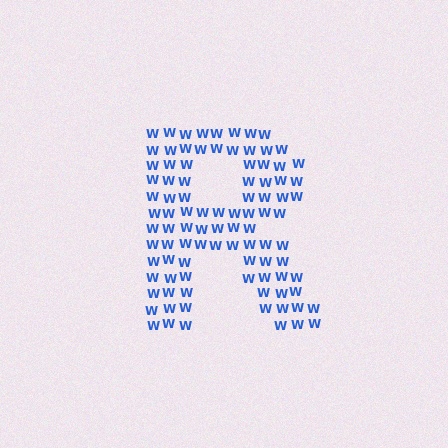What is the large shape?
The large shape is the letter R.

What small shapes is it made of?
It is made of small letter W's.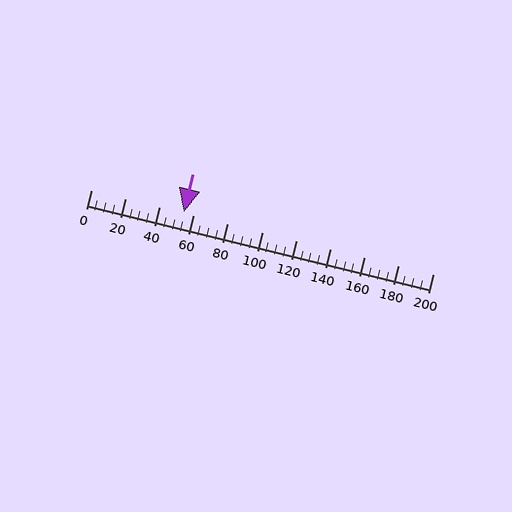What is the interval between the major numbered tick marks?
The major tick marks are spaced 20 units apart.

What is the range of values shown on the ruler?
The ruler shows values from 0 to 200.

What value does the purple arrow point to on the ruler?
The purple arrow points to approximately 54.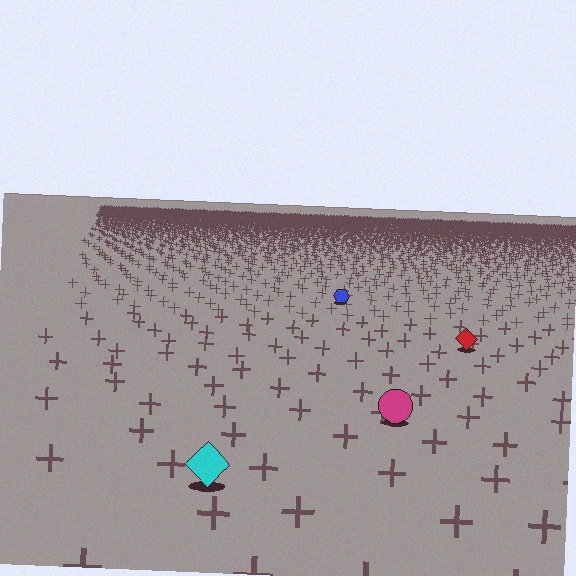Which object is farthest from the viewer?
The blue hexagon is farthest from the viewer. It appears smaller and the ground texture around it is denser.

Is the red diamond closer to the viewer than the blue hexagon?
Yes. The red diamond is closer — you can tell from the texture gradient: the ground texture is coarser near it.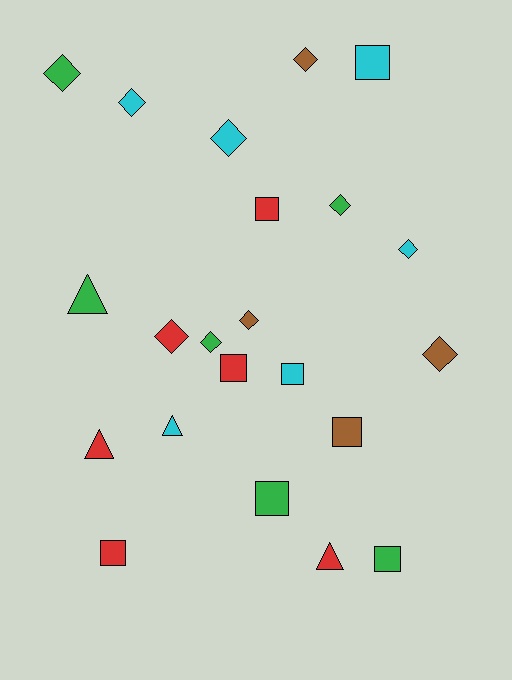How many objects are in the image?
There are 22 objects.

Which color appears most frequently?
Red, with 6 objects.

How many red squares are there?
There are 3 red squares.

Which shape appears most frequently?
Diamond, with 10 objects.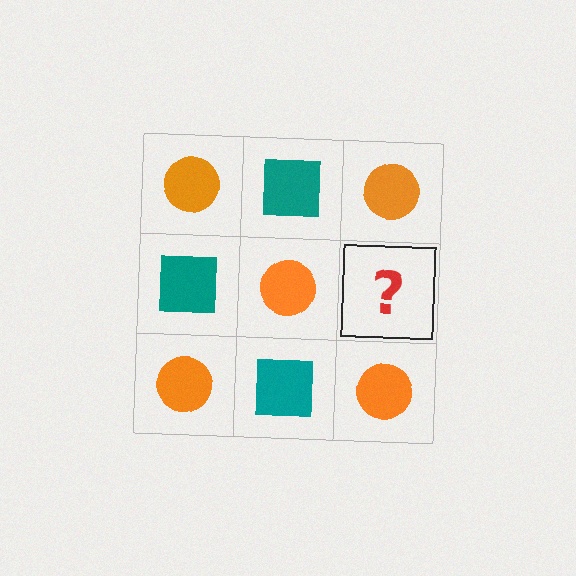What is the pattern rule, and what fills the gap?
The rule is that it alternates orange circle and teal square in a checkerboard pattern. The gap should be filled with a teal square.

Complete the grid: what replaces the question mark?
The question mark should be replaced with a teal square.